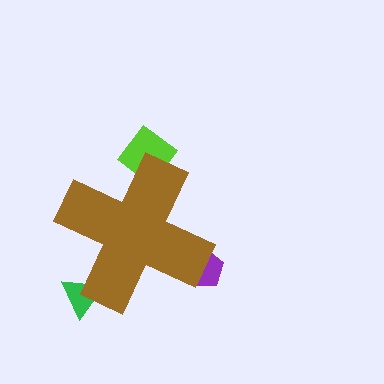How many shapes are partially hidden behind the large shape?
3 shapes are partially hidden.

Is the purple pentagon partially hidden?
Yes, the purple pentagon is partially hidden behind the brown cross.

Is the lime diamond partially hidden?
Yes, the lime diamond is partially hidden behind the brown cross.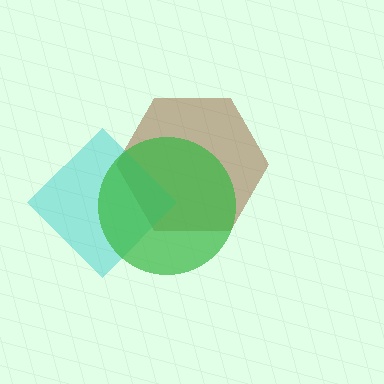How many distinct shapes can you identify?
There are 3 distinct shapes: a brown hexagon, a cyan diamond, a green circle.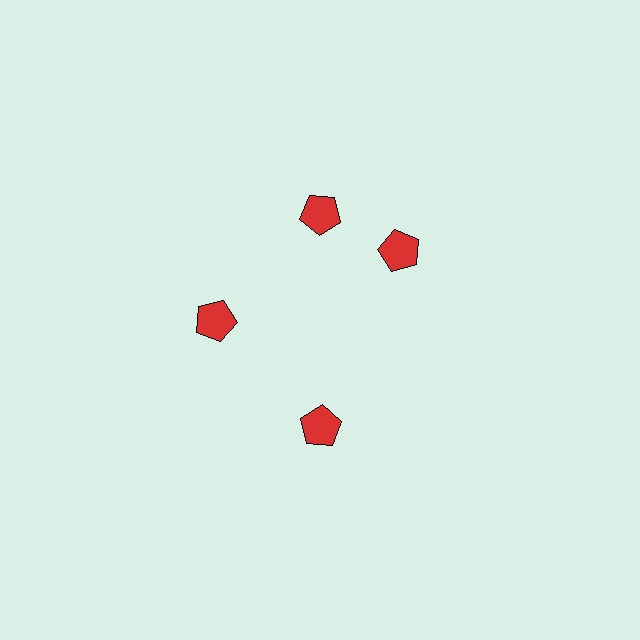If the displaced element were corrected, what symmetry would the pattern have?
It would have 4-fold rotational symmetry — the pattern would map onto itself every 90 degrees.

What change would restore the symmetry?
The symmetry would be restored by rotating it back into even spacing with its neighbors so that all 4 pentagons sit at equal angles and equal distance from the center.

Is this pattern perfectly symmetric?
No. The 4 red pentagons are arranged in a ring, but one element near the 3 o'clock position is rotated out of alignment along the ring, breaking the 4-fold rotational symmetry.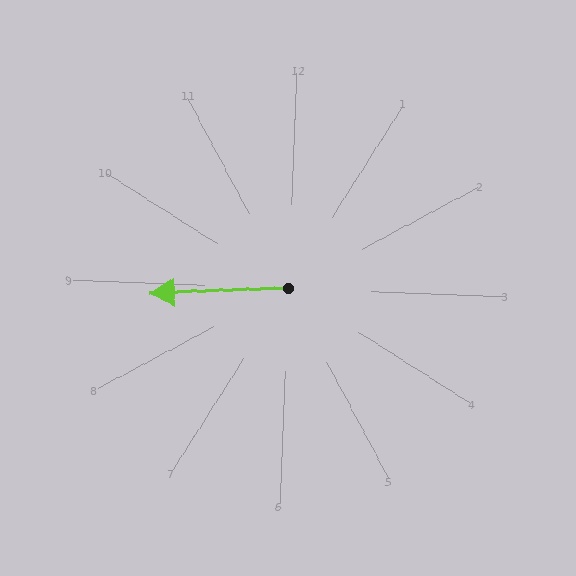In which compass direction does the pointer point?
West.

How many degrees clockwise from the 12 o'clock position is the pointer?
Approximately 266 degrees.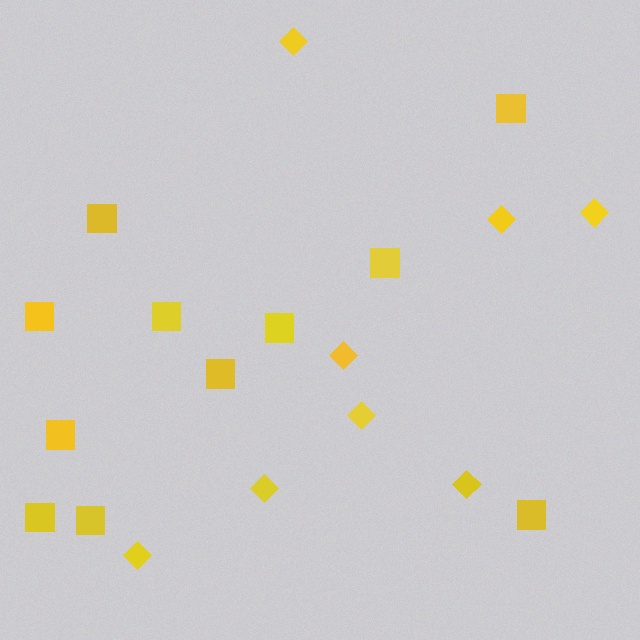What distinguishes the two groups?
There are 2 groups: one group of squares (11) and one group of diamonds (8).